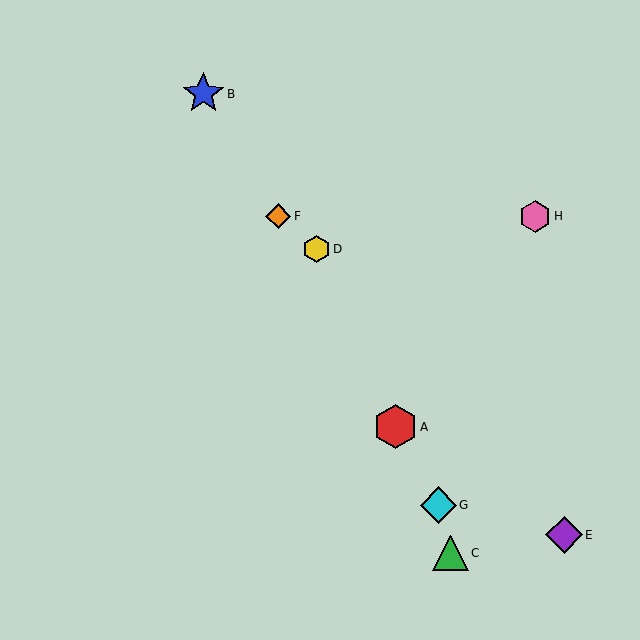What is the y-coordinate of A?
Object A is at y≈427.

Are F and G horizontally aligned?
No, F is at y≈216 and G is at y≈505.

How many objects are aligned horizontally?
2 objects (F, H) are aligned horizontally.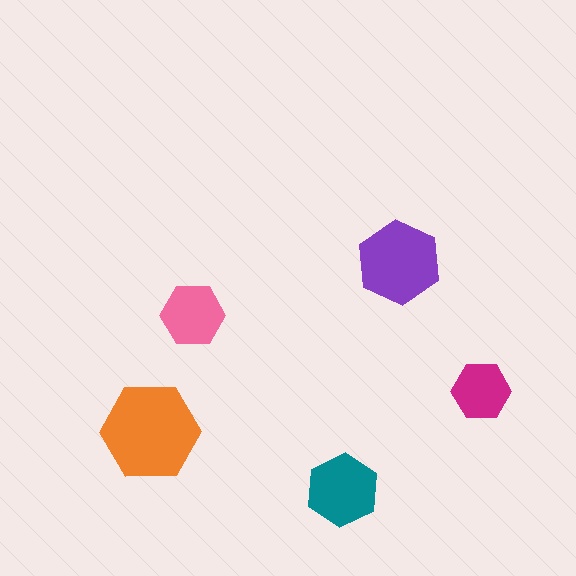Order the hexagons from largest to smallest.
the orange one, the purple one, the teal one, the pink one, the magenta one.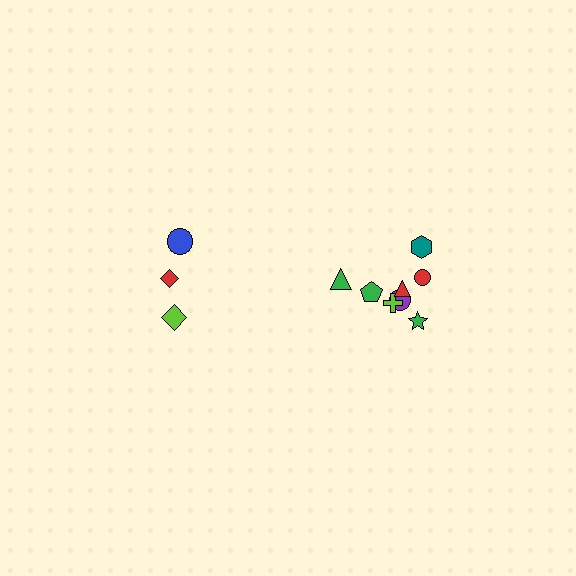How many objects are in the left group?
There are 3 objects.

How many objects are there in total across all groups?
There are 11 objects.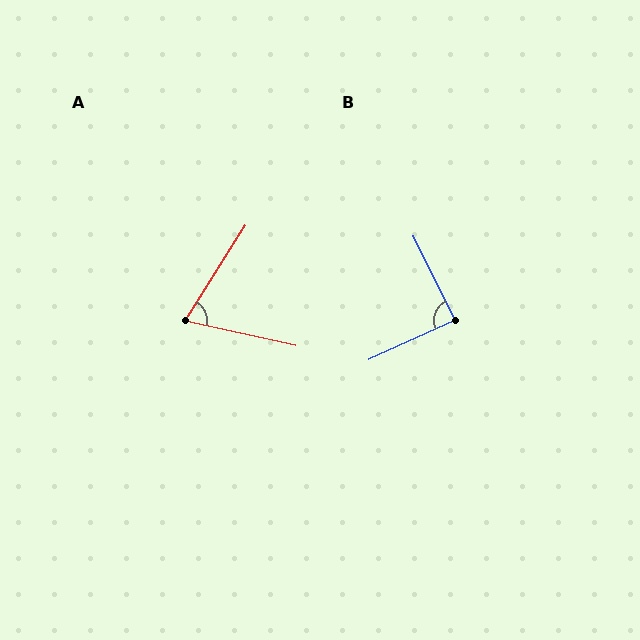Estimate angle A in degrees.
Approximately 70 degrees.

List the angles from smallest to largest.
A (70°), B (88°).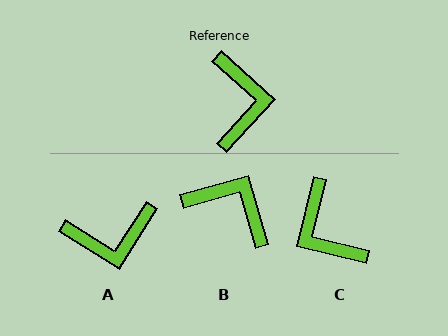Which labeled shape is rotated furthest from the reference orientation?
C, about 152 degrees away.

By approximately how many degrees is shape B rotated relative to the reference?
Approximately 58 degrees counter-clockwise.